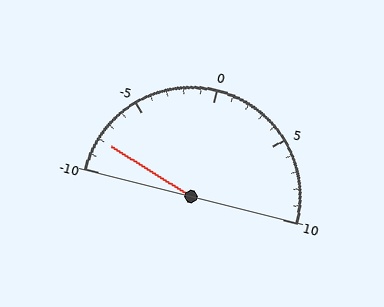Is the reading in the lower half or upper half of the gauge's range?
The reading is in the lower half of the range (-10 to 10).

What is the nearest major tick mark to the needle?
The nearest major tick mark is -10.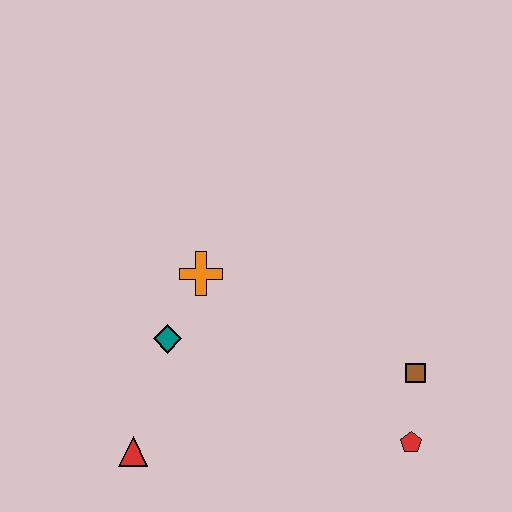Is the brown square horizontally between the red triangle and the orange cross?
No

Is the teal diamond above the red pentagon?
Yes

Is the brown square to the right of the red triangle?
Yes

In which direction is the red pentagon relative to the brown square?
The red pentagon is below the brown square.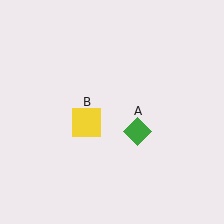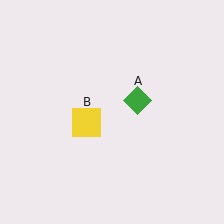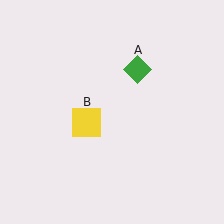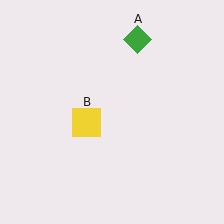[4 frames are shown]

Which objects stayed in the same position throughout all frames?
Yellow square (object B) remained stationary.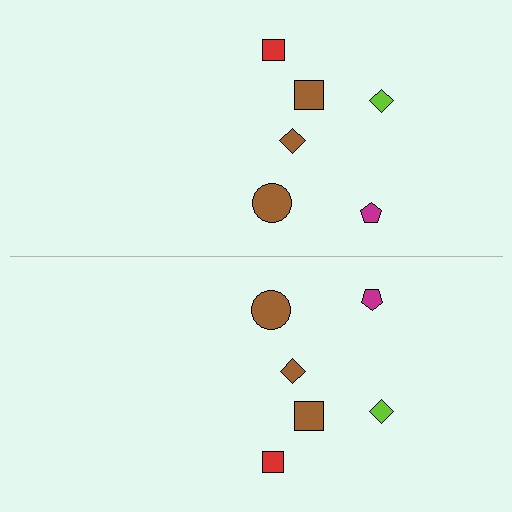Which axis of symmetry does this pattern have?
The pattern has a horizontal axis of symmetry running through the center of the image.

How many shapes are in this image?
There are 12 shapes in this image.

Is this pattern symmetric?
Yes, this pattern has bilateral (reflection) symmetry.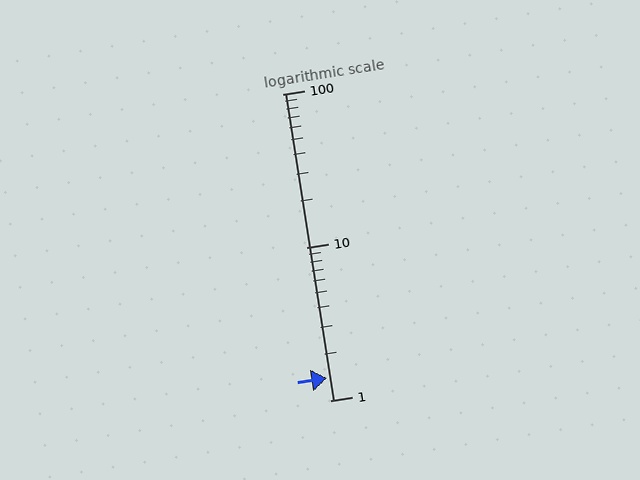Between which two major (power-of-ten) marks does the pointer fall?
The pointer is between 1 and 10.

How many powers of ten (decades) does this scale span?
The scale spans 2 decades, from 1 to 100.